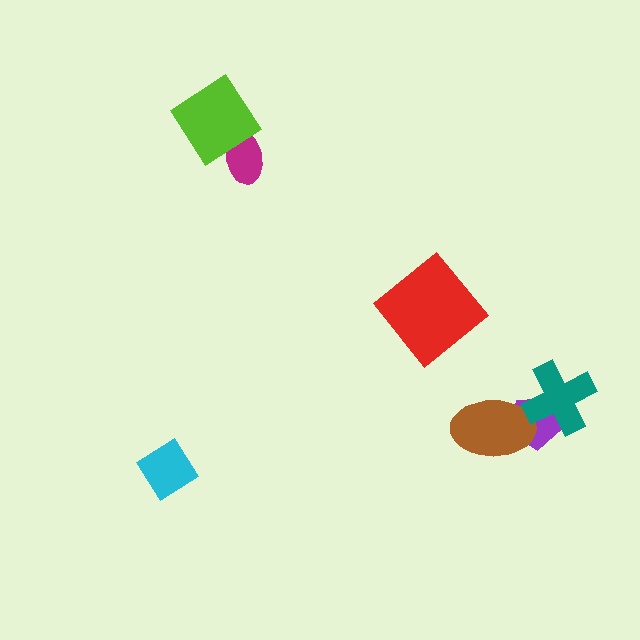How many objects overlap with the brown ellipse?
1 object overlaps with the brown ellipse.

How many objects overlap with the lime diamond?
1 object overlaps with the lime diamond.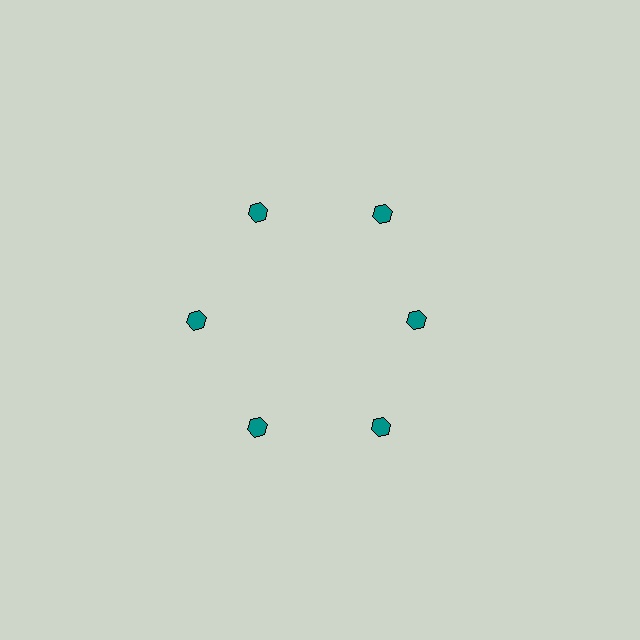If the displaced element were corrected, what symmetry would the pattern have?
It would have 6-fold rotational symmetry — the pattern would map onto itself every 60 degrees.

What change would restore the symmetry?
The symmetry would be restored by moving it outward, back onto the ring so that all 6 hexagons sit at equal angles and equal distance from the center.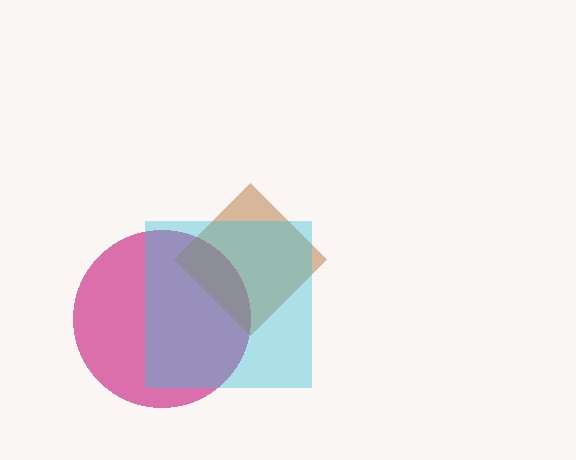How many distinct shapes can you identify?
There are 3 distinct shapes: a magenta circle, a brown diamond, a cyan square.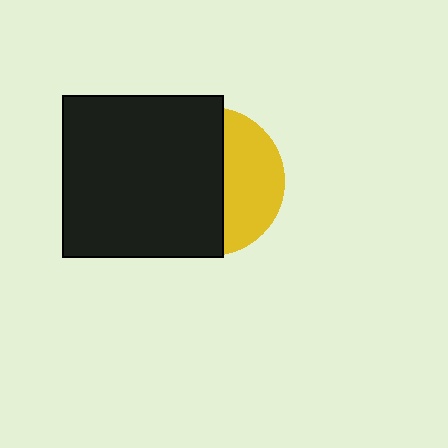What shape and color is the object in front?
The object in front is a black square.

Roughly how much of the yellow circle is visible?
A small part of it is visible (roughly 39%).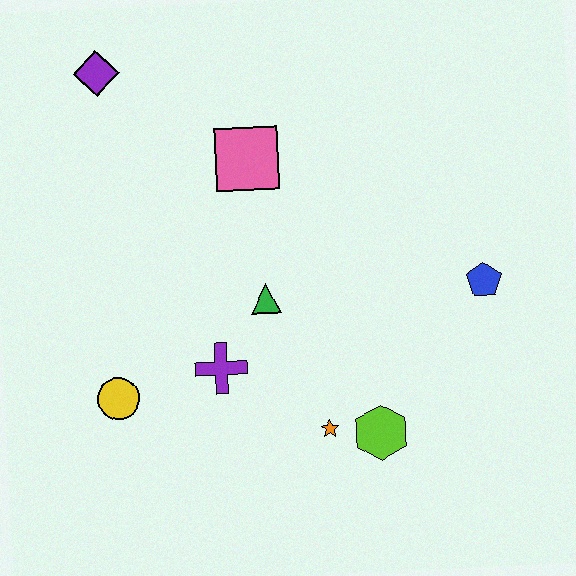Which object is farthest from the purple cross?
The purple diamond is farthest from the purple cross.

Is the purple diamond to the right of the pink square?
No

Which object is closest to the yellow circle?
The purple cross is closest to the yellow circle.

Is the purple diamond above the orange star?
Yes